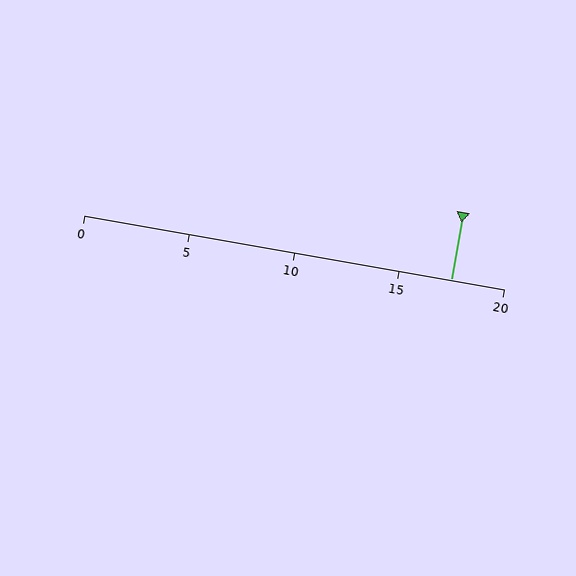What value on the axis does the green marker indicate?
The marker indicates approximately 17.5.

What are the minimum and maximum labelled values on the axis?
The axis runs from 0 to 20.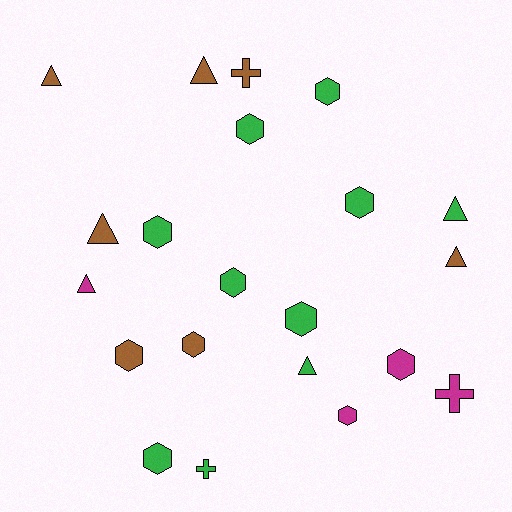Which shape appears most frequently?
Hexagon, with 11 objects.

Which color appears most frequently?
Green, with 10 objects.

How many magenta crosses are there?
There is 1 magenta cross.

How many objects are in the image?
There are 21 objects.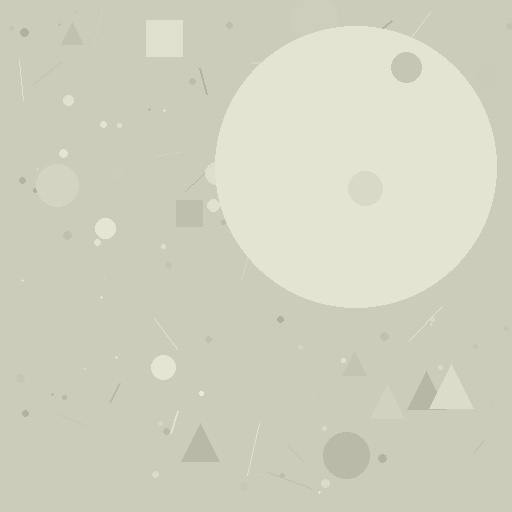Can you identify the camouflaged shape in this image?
The camouflaged shape is a circle.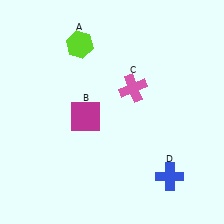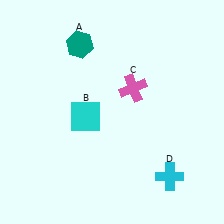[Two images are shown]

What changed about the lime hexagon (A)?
In Image 1, A is lime. In Image 2, it changed to teal.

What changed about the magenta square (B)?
In Image 1, B is magenta. In Image 2, it changed to cyan.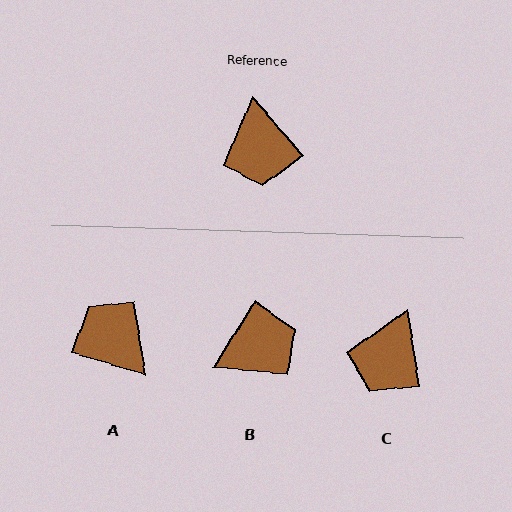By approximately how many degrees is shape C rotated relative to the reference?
Approximately 32 degrees clockwise.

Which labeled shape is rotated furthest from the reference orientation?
A, about 147 degrees away.